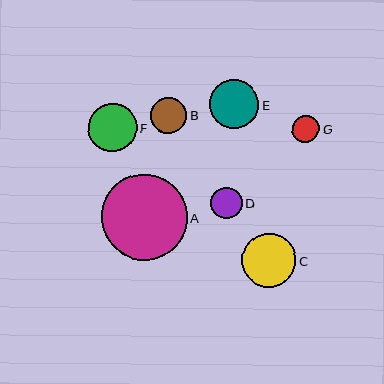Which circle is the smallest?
Circle G is the smallest with a size of approximately 28 pixels.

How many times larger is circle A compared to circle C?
Circle A is approximately 1.6 times the size of circle C.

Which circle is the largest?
Circle A is the largest with a size of approximately 86 pixels.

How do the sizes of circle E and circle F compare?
Circle E and circle F are approximately the same size.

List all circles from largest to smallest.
From largest to smallest: A, C, E, F, B, D, G.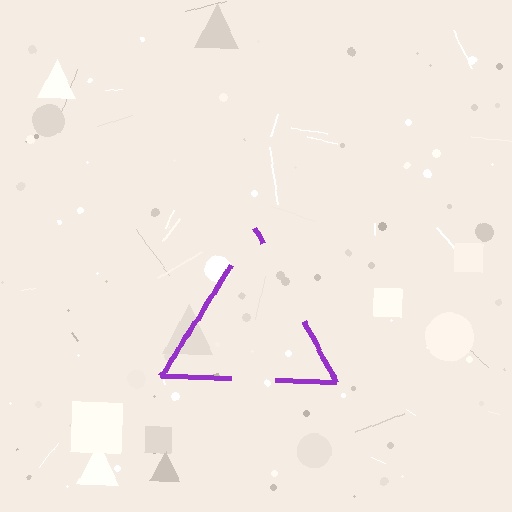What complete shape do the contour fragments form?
The contour fragments form a triangle.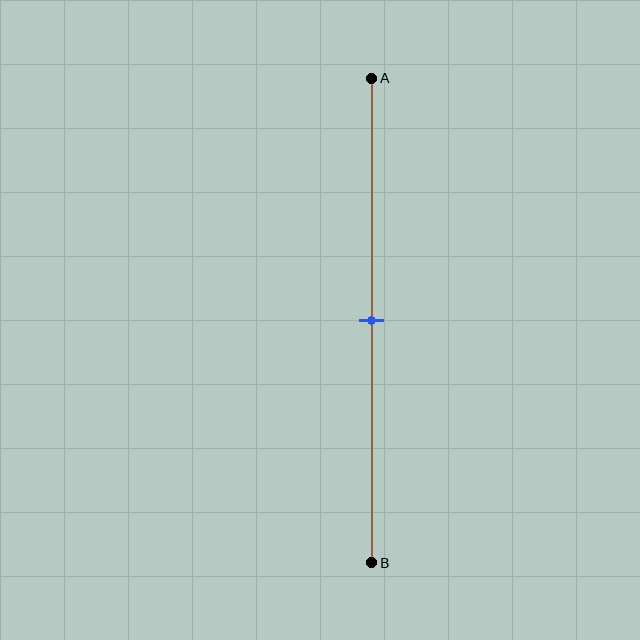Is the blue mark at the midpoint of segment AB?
Yes, the mark is approximately at the midpoint.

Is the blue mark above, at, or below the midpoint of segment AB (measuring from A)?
The blue mark is approximately at the midpoint of segment AB.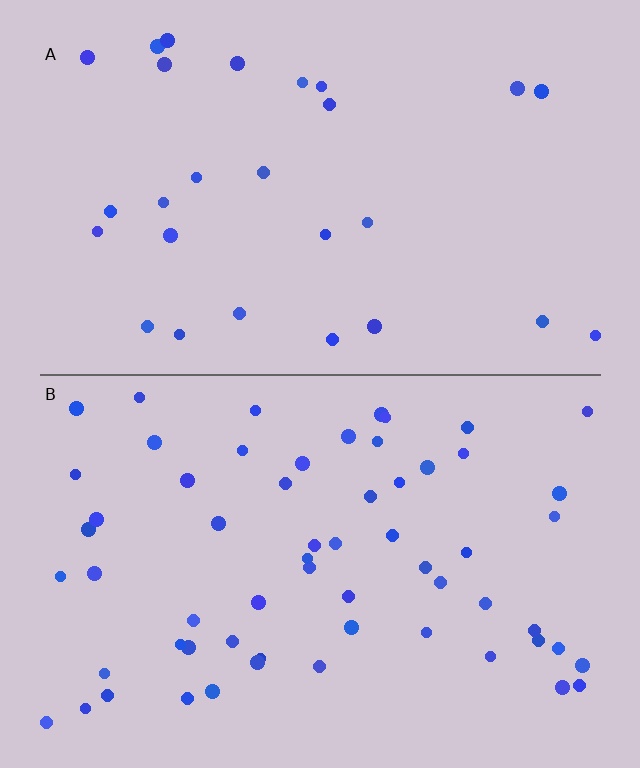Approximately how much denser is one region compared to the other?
Approximately 2.2× — region B over region A.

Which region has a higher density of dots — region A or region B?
B (the bottom).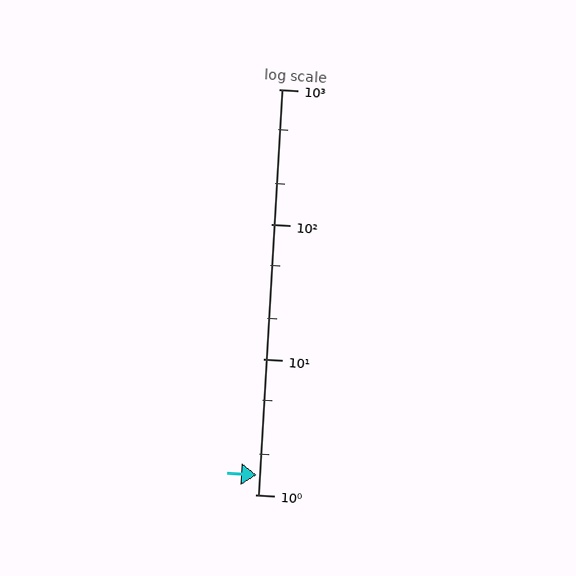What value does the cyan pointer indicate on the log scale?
The pointer indicates approximately 1.4.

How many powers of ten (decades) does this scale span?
The scale spans 3 decades, from 1 to 1000.